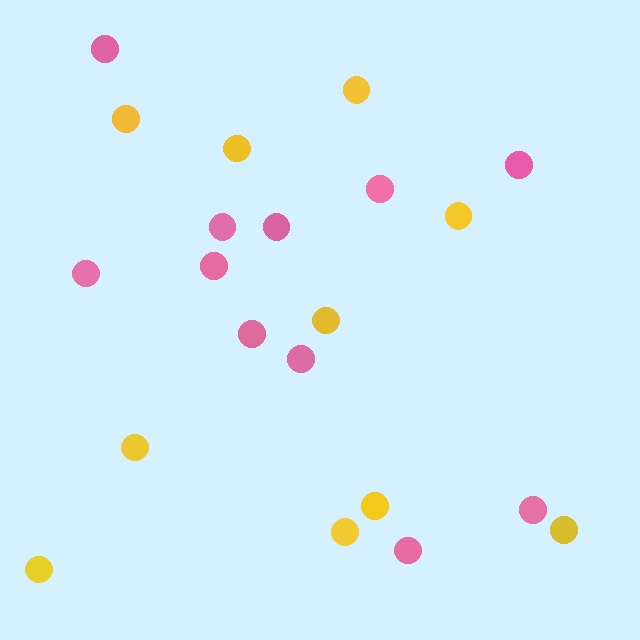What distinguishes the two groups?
There are 2 groups: one group of yellow circles (10) and one group of pink circles (11).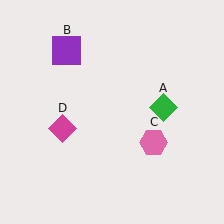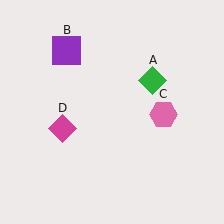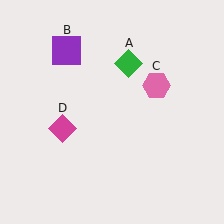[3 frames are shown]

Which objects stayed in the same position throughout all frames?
Purple square (object B) and magenta diamond (object D) remained stationary.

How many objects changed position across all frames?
2 objects changed position: green diamond (object A), pink hexagon (object C).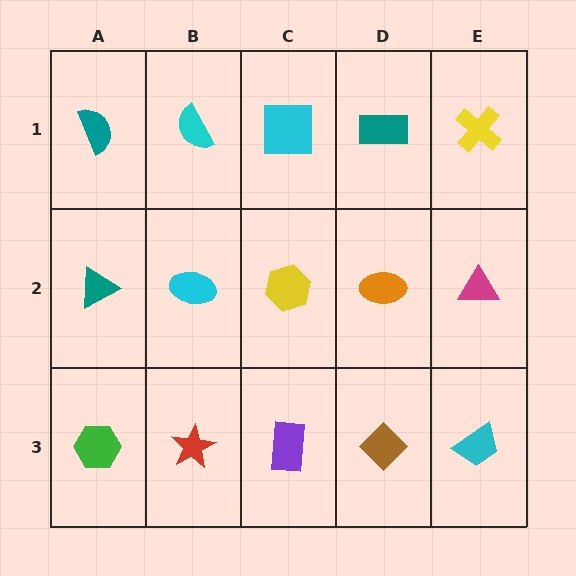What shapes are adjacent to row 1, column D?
An orange ellipse (row 2, column D), a cyan square (row 1, column C), a yellow cross (row 1, column E).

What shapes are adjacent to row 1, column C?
A yellow hexagon (row 2, column C), a cyan semicircle (row 1, column B), a teal rectangle (row 1, column D).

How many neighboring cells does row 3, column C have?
3.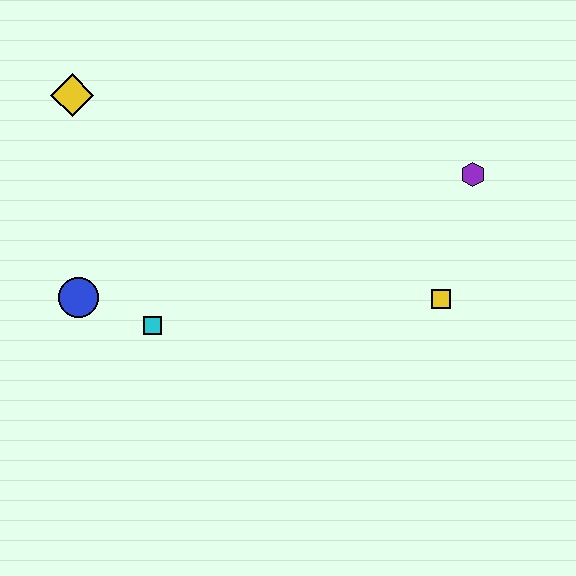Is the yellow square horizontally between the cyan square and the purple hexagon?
Yes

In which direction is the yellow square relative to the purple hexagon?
The yellow square is below the purple hexagon.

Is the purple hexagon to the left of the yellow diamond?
No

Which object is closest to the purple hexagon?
The yellow square is closest to the purple hexagon.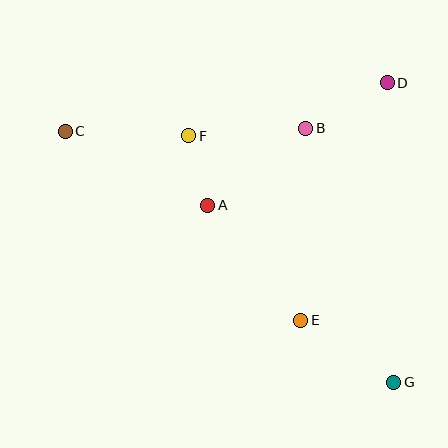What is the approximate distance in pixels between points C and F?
The distance between C and F is approximately 124 pixels.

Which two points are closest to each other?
Points A and F are closest to each other.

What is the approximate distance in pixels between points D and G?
The distance between D and G is approximately 300 pixels.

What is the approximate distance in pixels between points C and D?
The distance between C and D is approximately 325 pixels.